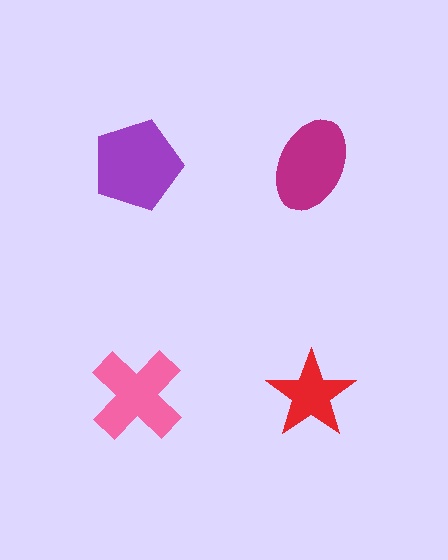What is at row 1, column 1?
A purple pentagon.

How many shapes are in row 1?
2 shapes.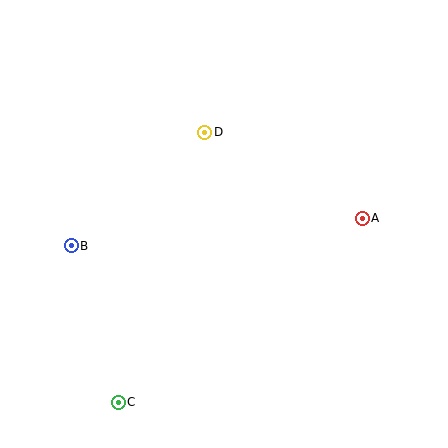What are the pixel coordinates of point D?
Point D is at (205, 132).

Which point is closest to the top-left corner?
Point D is closest to the top-left corner.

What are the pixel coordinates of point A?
Point A is at (362, 218).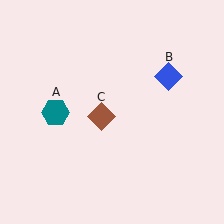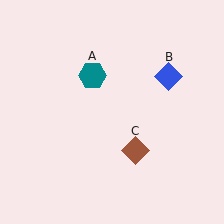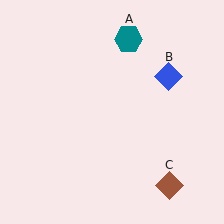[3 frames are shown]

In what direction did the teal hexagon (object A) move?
The teal hexagon (object A) moved up and to the right.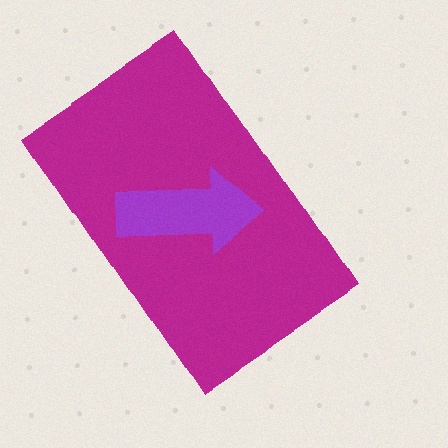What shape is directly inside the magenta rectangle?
The purple arrow.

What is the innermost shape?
The purple arrow.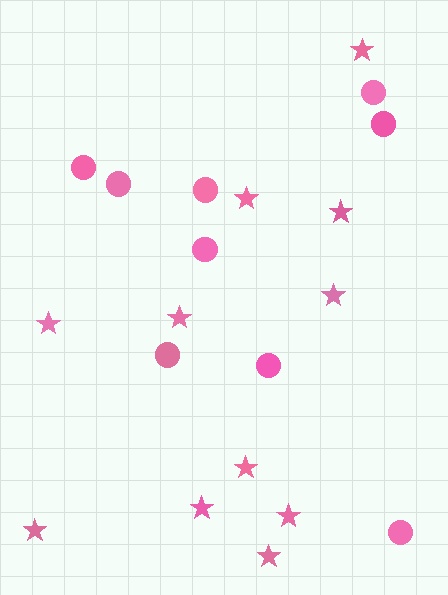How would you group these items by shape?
There are 2 groups: one group of circles (9) and one group of stars (11).